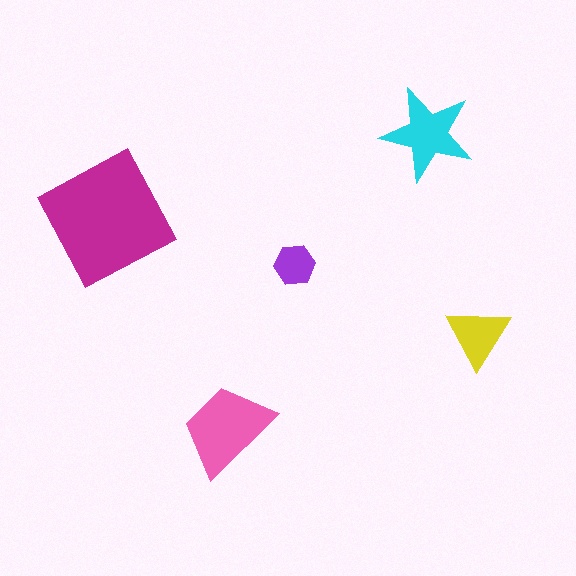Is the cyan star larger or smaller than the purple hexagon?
Larger.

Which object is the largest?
The magenta square.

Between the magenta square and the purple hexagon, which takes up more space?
The magenta square.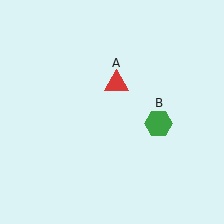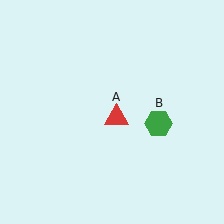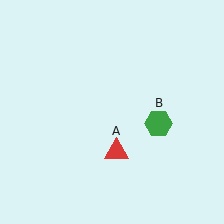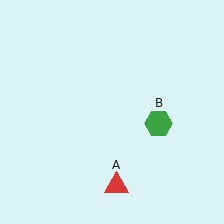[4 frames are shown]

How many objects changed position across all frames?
1 object changed position: red triangle (object A).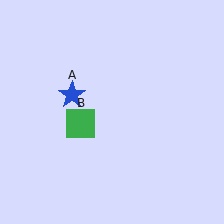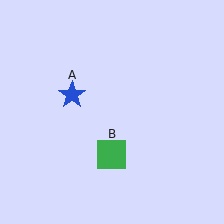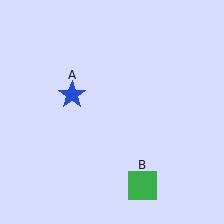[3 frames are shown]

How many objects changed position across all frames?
1 object changed position: green square (object B).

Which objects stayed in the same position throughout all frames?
Blue star (object A) remained stationary.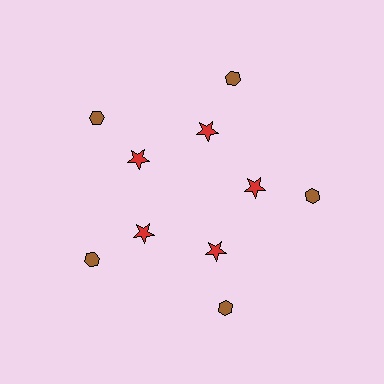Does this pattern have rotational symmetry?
Yes, this pattern has 5-fold rotational symmetry. It looks the same after rotating 72 degrees around the center.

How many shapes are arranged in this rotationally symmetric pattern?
There are 10 shapes, arranged in 5 groups of 2.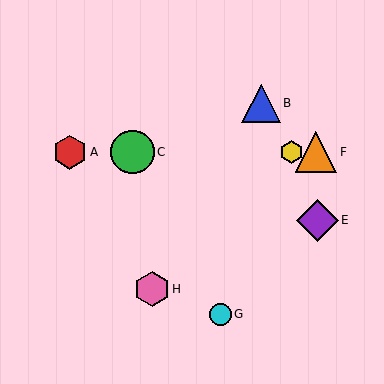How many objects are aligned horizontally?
4 objects (A, C, D, F) are aligned horizontally.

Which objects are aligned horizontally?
Objects A, C, D, F are aligned horizontally.